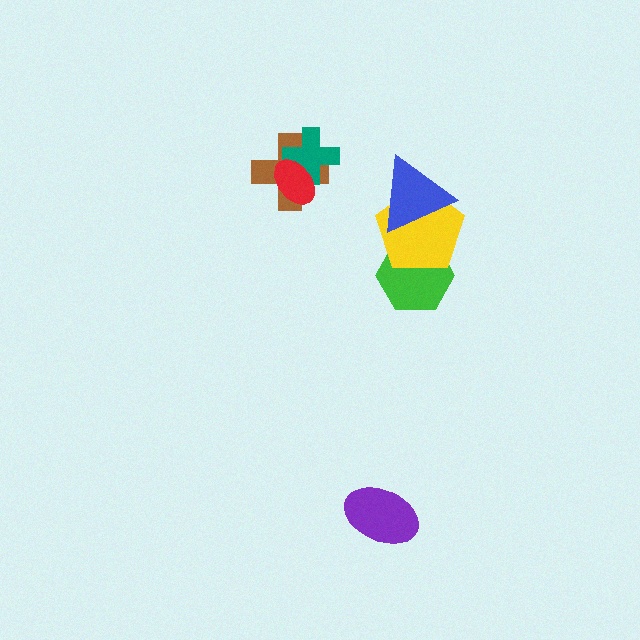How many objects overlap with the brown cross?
2 objects overlap with the brown cross.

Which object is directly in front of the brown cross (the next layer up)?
The teal cross is directly in front of the brown cross.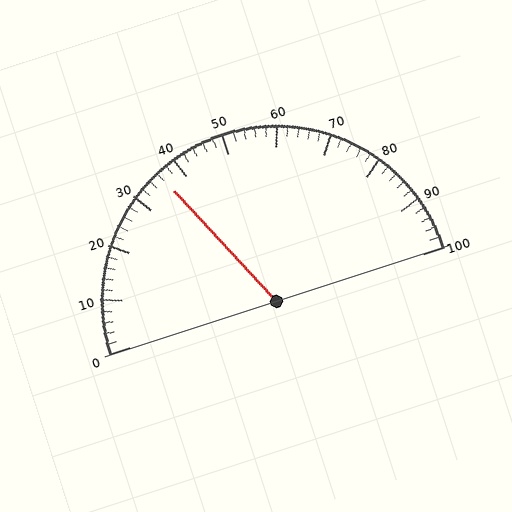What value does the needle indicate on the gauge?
The needle indicates approximately 36.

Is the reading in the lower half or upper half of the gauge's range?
The reading is in the lower half of the range (0 to 100).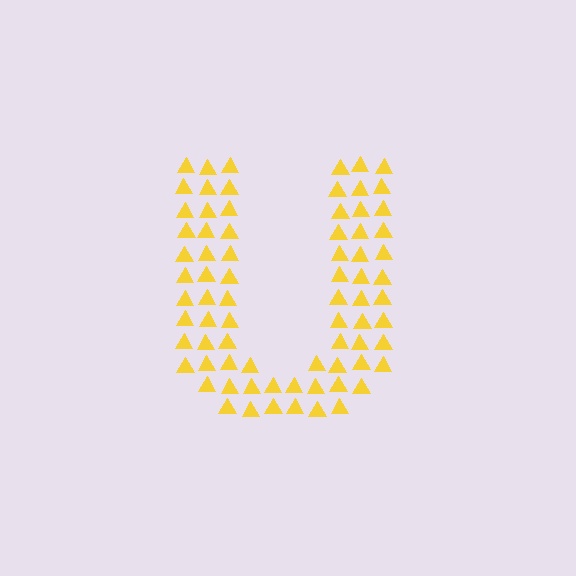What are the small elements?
The small elements are triangles.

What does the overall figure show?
The overall figure shows the letter U.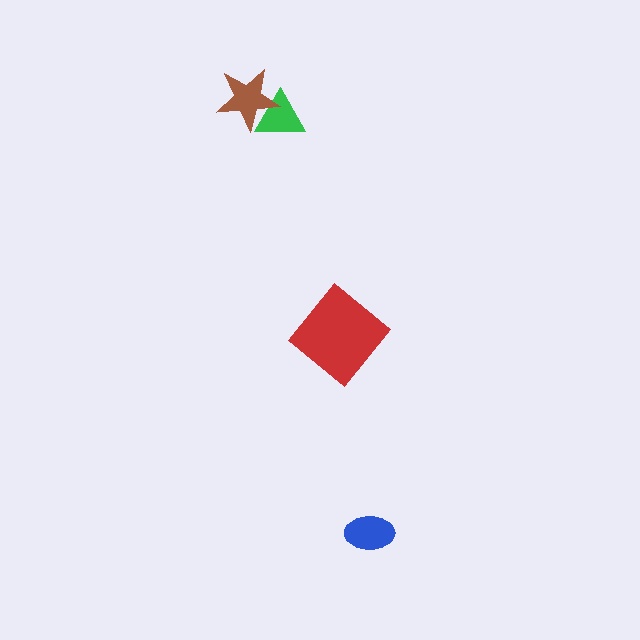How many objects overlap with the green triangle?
1 object overlaps with the green triangle.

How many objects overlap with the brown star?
1 object overlaps with the brown star.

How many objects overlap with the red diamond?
0 objects overlap with the red diamond.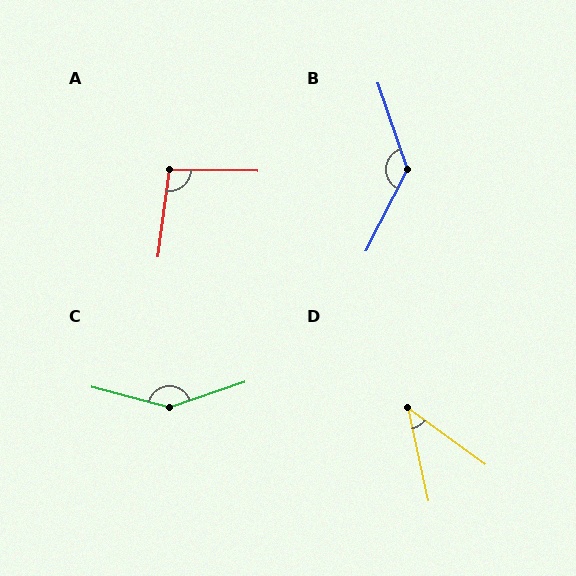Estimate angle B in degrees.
Approximately 134 degrees.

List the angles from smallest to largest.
D (42°), A (96°), B (134°), C (147°).